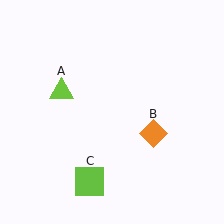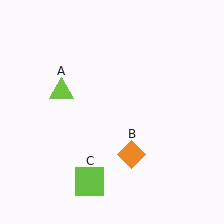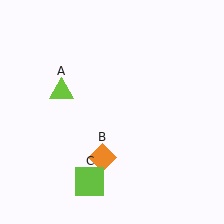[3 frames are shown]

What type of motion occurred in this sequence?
The orange diamond (object B) rotated clockwise around the center of the scene.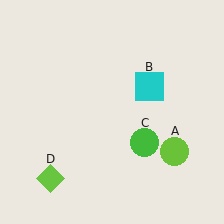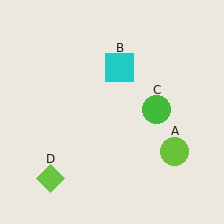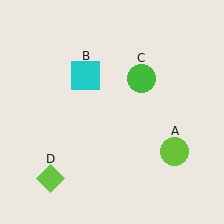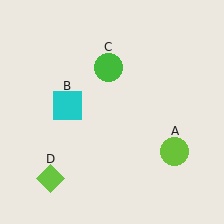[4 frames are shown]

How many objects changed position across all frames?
2 objects changed position: cyan square (object B), green circle (object C).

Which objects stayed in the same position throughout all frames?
Lime circle (object A) and lime diamond (object D) remained stationary.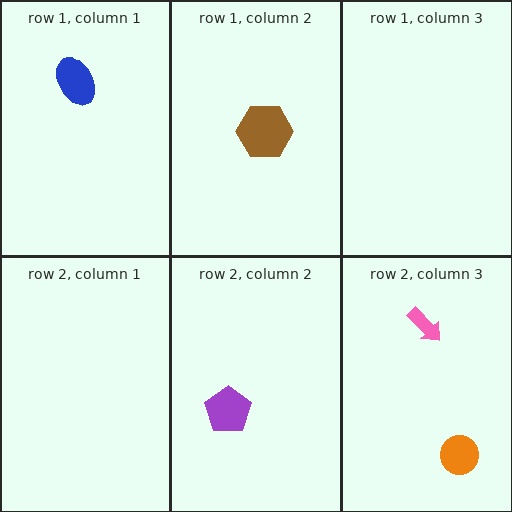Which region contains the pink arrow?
The row 2, column 3 region.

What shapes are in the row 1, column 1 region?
The blue ellipse.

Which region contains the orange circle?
The row 2, column 3 region.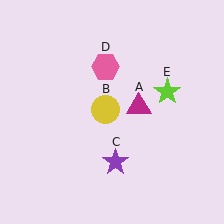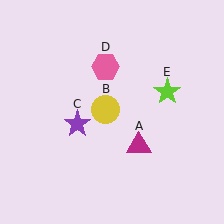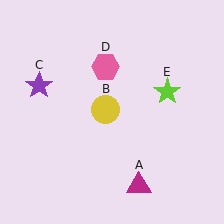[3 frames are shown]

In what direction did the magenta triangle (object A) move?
The magenta triangle (object A) moved down.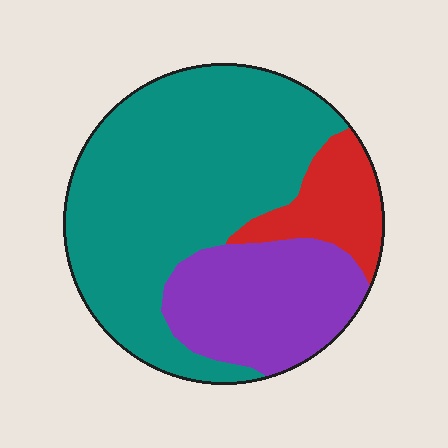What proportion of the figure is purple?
Purple takes up about one quarter (1/4) of the figure.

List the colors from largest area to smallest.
From largest to smallest: teal, purple, red.